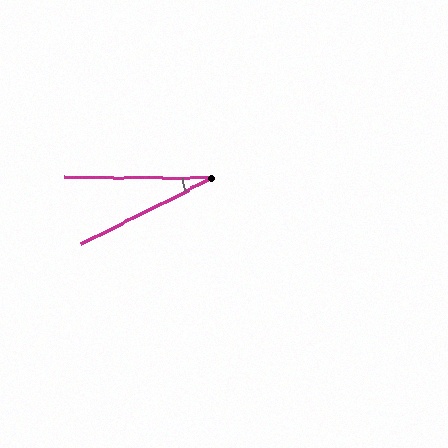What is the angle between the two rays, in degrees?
Approximately 27 degrees.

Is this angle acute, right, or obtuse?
It is acute.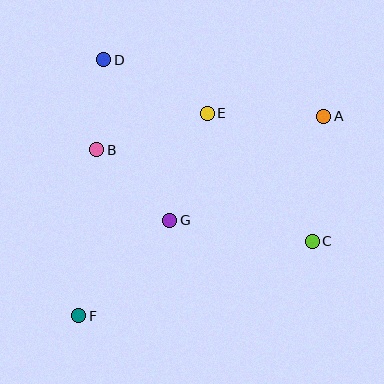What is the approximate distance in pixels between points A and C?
The distance between A and C is approximately 125 pixels.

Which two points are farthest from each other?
Points A and F are farthest from each other.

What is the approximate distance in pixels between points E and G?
The distance between E and G is approximately 113 pixels.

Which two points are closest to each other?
Points B and D are closest to each other.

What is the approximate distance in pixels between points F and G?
The distance between F and G is approximately 132 pixels.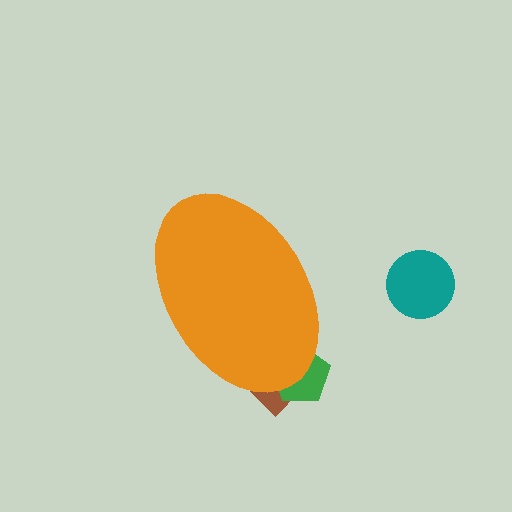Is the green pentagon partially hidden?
Yes, the green pentagon is partially hidden behind the orange ellipse.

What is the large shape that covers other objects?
An orange ellipse.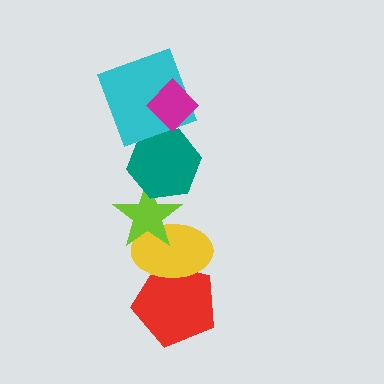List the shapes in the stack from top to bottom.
From top to bottom: the magenta diamond, the cyan square, the teal hexagon, the lime star, the yellow ellipse, the red pentagon.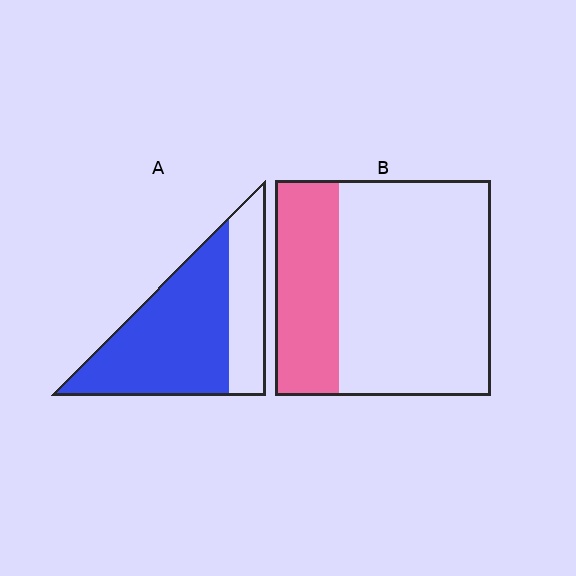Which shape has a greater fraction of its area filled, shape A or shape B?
Shape A.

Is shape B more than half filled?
No.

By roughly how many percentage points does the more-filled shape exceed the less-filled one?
By roughly 40 percentage points (A over B).